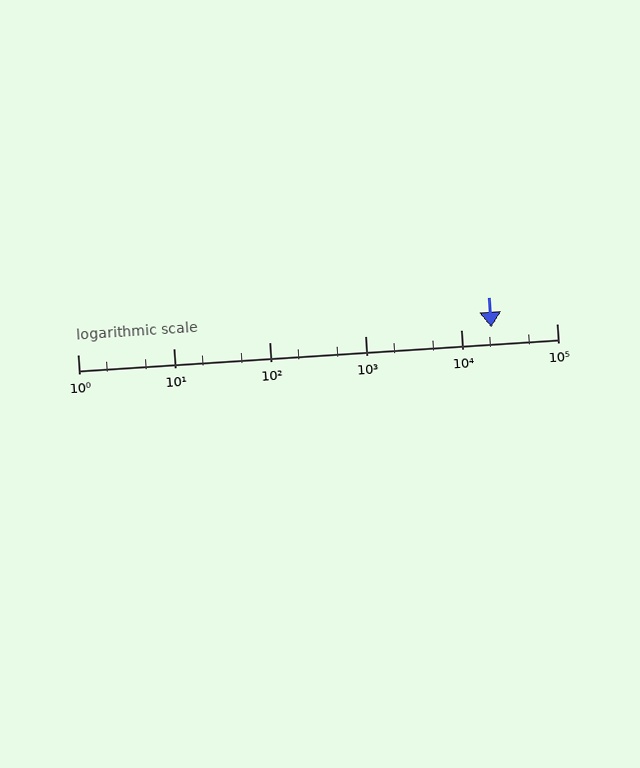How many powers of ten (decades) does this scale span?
The scale spans 5 decades, from 1 to 100000.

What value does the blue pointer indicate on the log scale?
The pointer indicates approximately 21000.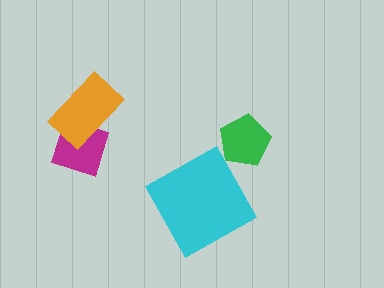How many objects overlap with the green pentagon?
0 objects overlap with the green pentagon.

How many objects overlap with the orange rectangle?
1 object overlaps with the orange rectangle.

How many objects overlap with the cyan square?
0 objects overlap with the cyan square.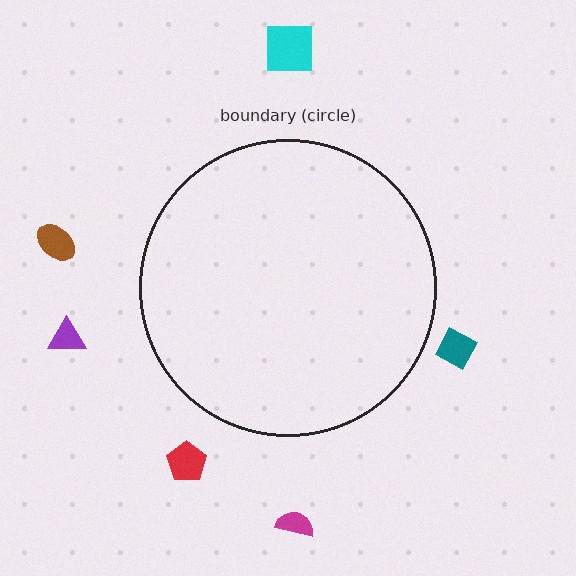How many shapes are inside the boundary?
0 inside, 6 outside.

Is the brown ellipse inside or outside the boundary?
Outside.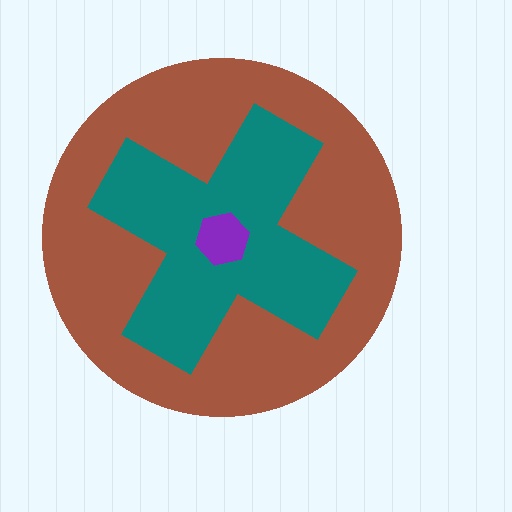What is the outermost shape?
The brown circle.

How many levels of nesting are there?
3.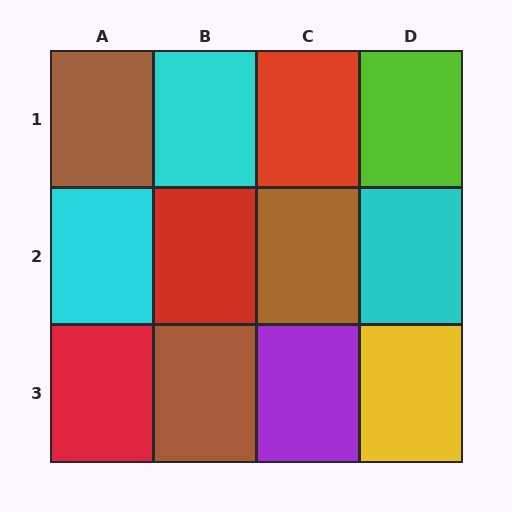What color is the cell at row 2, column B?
Red.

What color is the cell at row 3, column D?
Yellow.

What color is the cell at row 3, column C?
Purple.